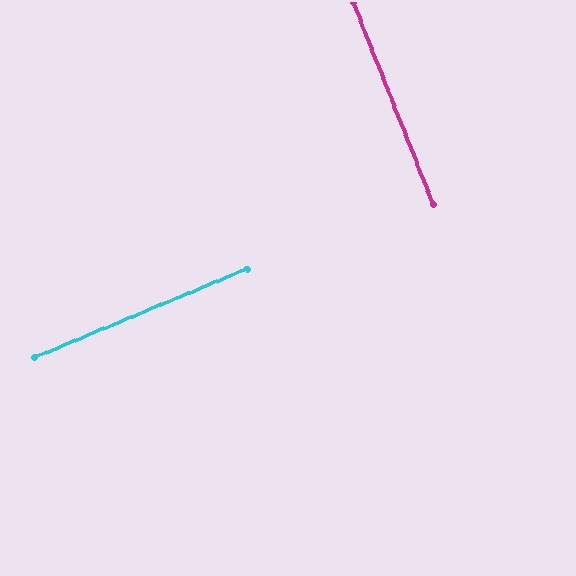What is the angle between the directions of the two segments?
Approximately 89 degrees.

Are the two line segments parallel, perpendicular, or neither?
Perpendicular — they meet at approximately 89°.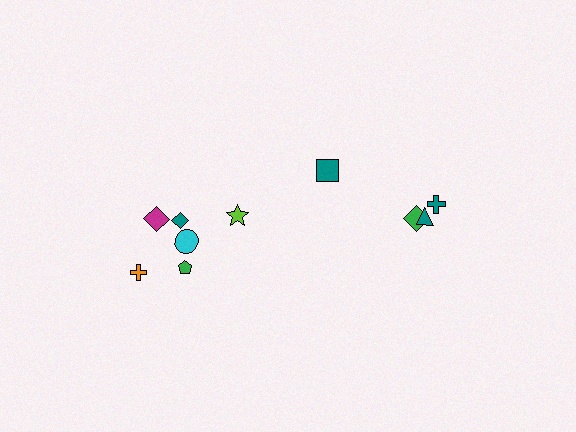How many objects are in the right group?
There are 4 objects.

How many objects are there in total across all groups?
There are 10 objects.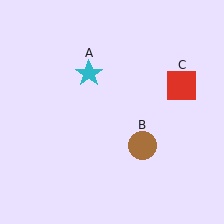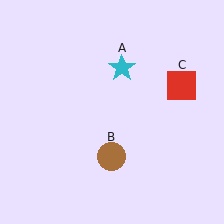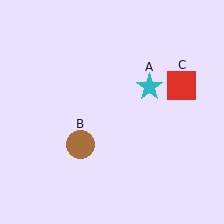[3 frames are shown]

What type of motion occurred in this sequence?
The cyan star (object A), brown circle (object B) rotated clockwise around the center of the scene.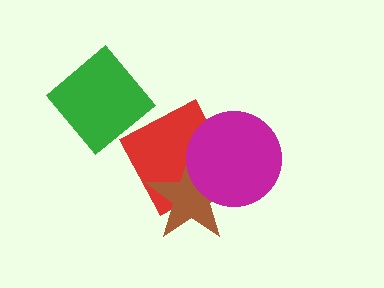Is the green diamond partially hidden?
No, no other shape covers it.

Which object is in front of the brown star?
The magenta circle is in front of the brown star.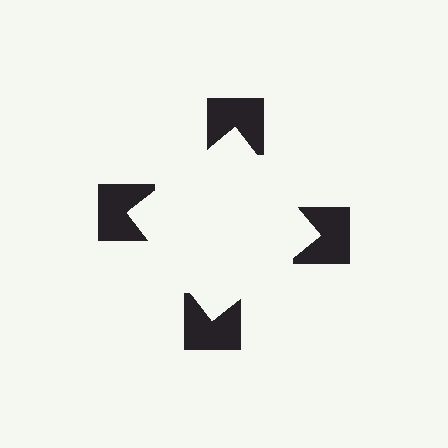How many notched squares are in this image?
There are 4 — one at each vertex of the illusory square.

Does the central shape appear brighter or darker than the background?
It typically appears slightly brighter than the background, even though no actual brightness change is drawn.